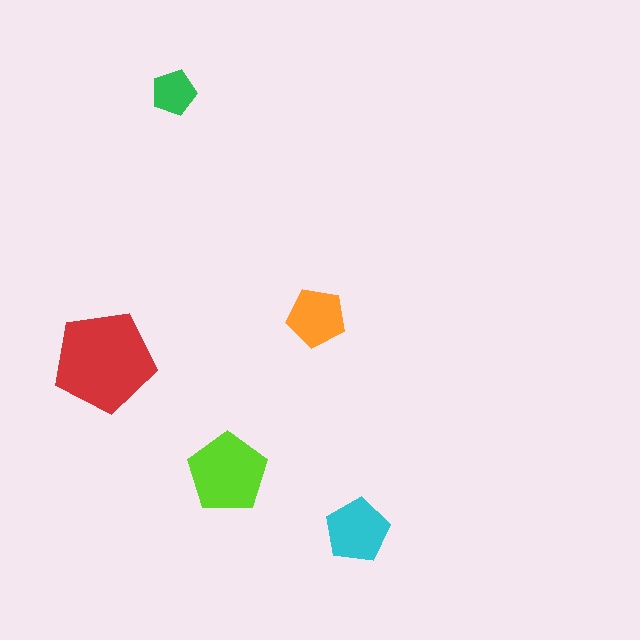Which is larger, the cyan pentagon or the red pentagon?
The red one.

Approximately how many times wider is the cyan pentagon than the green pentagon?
About 1.5 times wider.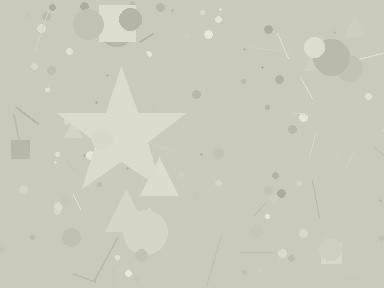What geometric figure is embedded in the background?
A star is embedded in the background.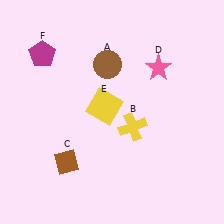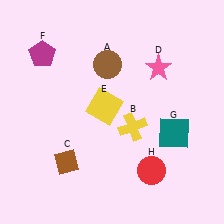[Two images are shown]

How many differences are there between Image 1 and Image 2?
There are 2 differences between the two images.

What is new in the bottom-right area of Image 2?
A red circle (H) was added in the bottom-right area of Image 2.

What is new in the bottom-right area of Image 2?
A teal square (G) was added in the bottom-right area of Image 2.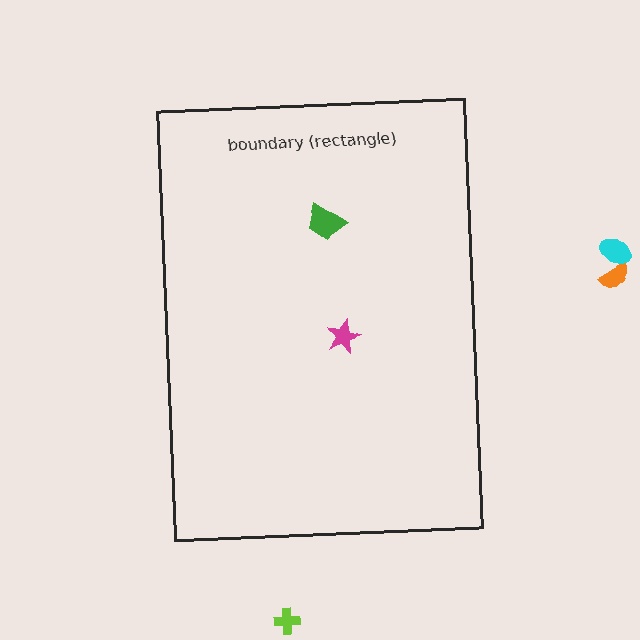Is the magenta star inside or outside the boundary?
Inside.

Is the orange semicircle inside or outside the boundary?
Outside.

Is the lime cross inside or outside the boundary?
Outside.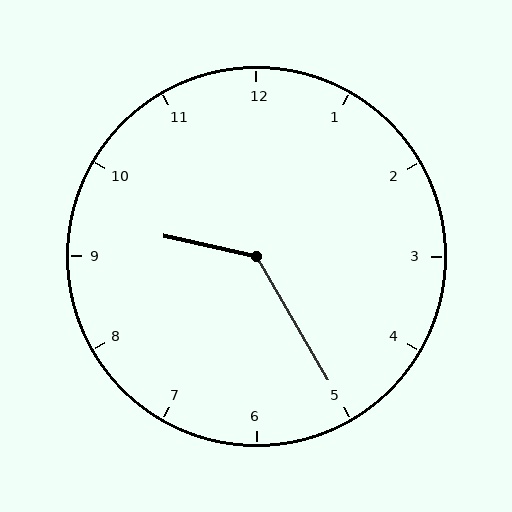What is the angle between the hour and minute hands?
Approximately 132 degrees.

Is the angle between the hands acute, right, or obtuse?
It is obtuse.